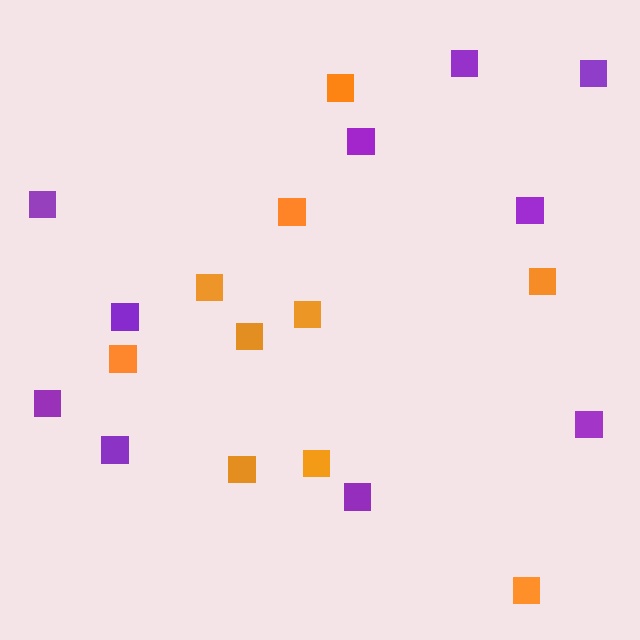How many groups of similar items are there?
There are 2 groups: one group of purple squares (10) and one group of orange squares (10).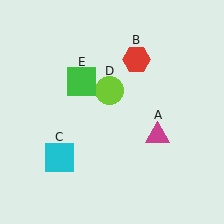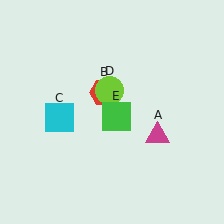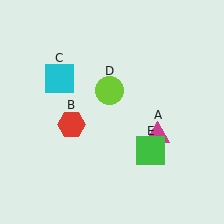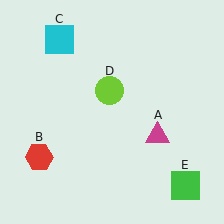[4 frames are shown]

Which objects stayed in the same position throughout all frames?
Magenta triangle (object A) and lime circle (object D) remained stationary.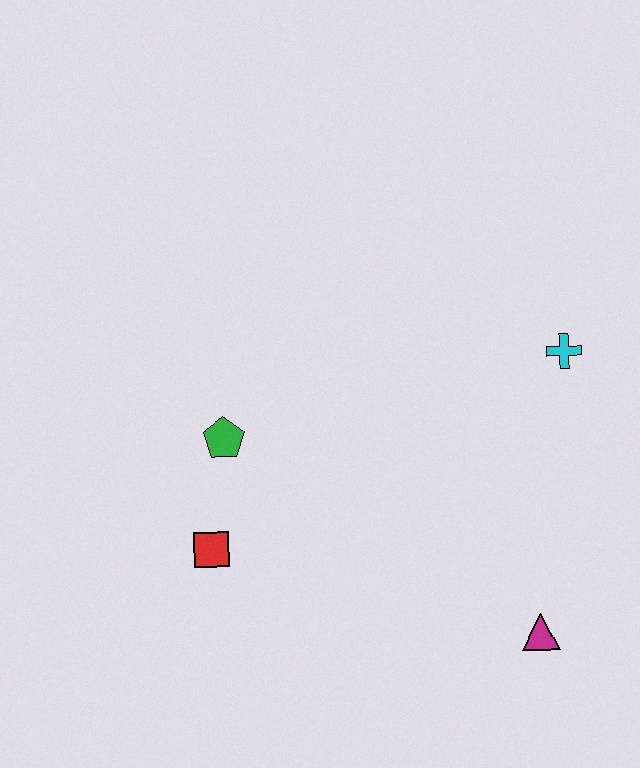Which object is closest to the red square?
The green pentagon is closest to the red square.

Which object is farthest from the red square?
The cyan cross is farthest from the red square.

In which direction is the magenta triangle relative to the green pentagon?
The magenta triangle is to the right of the green pentagon.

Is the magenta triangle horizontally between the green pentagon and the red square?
No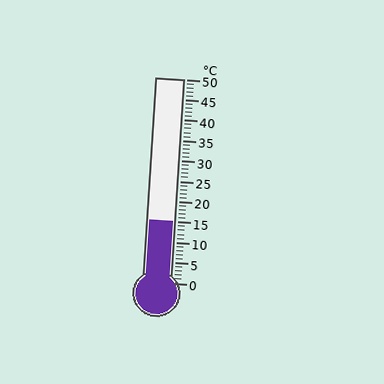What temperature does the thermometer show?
The thermometer shows approximately 15°C.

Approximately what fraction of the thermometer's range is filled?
The thermometer is filled to approximately 30% of its range.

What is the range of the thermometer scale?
The thermometer scale ranges from 0°C to 50°C.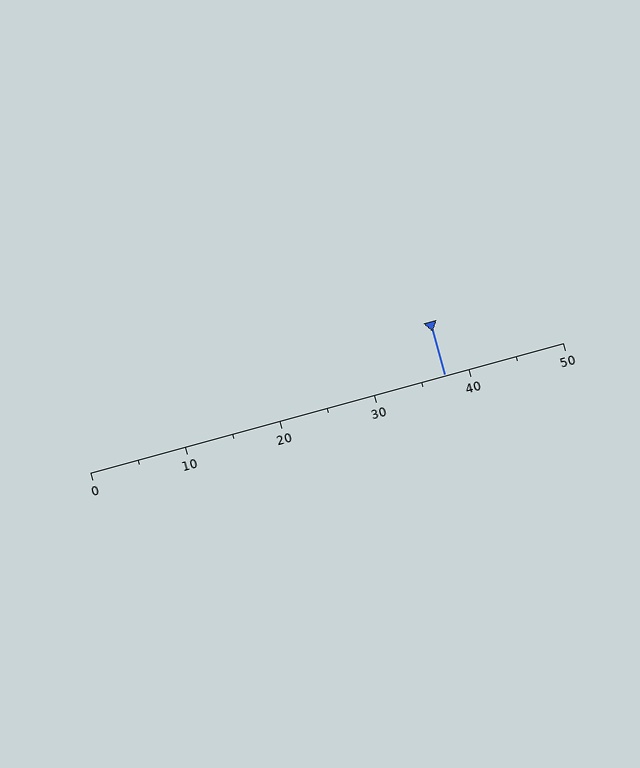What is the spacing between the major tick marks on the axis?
The major ticks are spaced 10 apart.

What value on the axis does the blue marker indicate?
The marker indicates approximately 37.5.